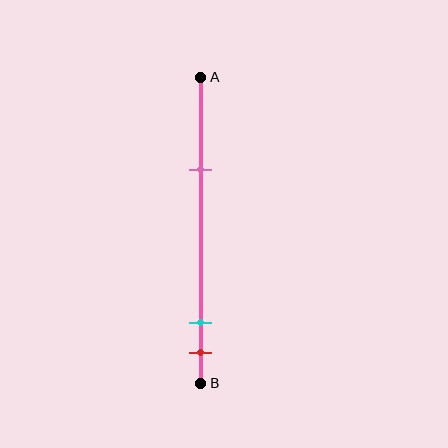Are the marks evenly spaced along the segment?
No, the marks are not evenly spaced.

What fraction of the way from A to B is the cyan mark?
The cyan mark is approximately 80% (0.8) of the way from A to B.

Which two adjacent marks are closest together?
The cyan and red marks are the closest adjacent pair.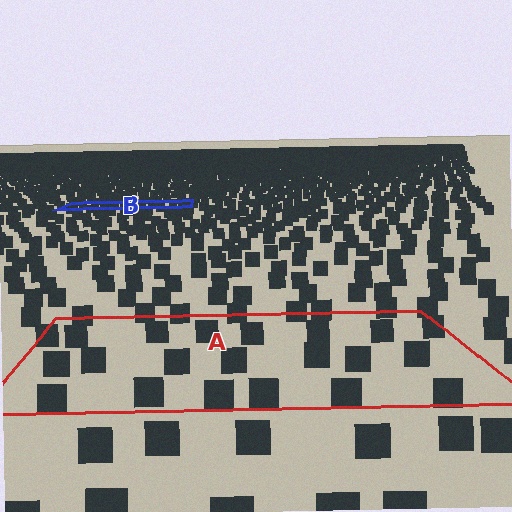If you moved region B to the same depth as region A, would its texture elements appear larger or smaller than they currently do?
They would appear larger. At a closer depth, the same texture elements are projected at a bigger on-screen size.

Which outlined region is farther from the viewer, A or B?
Region B is farther from the viewer — the texture elements inside it appear smaller and more densely packed.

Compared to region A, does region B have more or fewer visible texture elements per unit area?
Region B has more texture elements per unit area — they are packed more densely because it is farther away.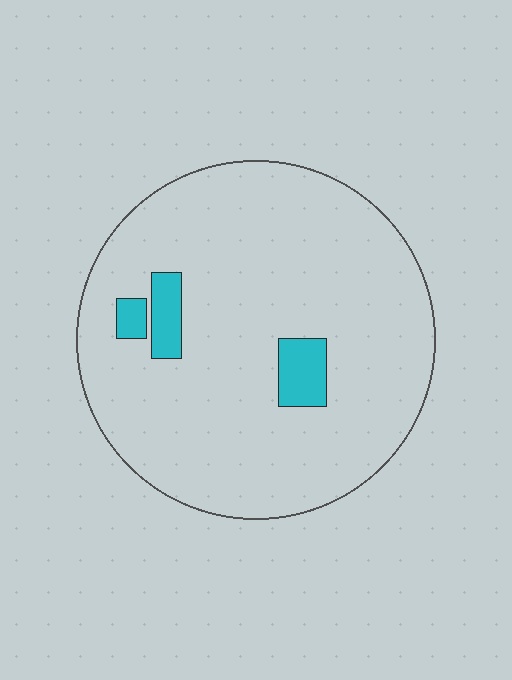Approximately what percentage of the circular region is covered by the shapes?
Approximately 5%.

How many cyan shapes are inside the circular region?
3.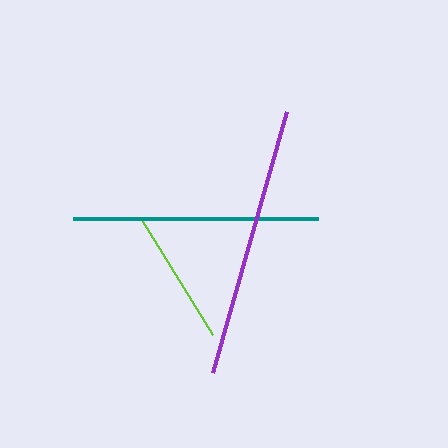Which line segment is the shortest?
The lime line is the shortest at approximately 135 pixels.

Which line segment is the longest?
The purple line is the longest at approximately 271 pixels.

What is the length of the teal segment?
The teal segment is approximately 245 pixels long.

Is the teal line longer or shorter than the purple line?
The purple line is longer than the teal line.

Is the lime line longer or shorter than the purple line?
The purple line is longer than the lime line.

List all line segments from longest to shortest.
From longest to shortest: purple, teal, lime.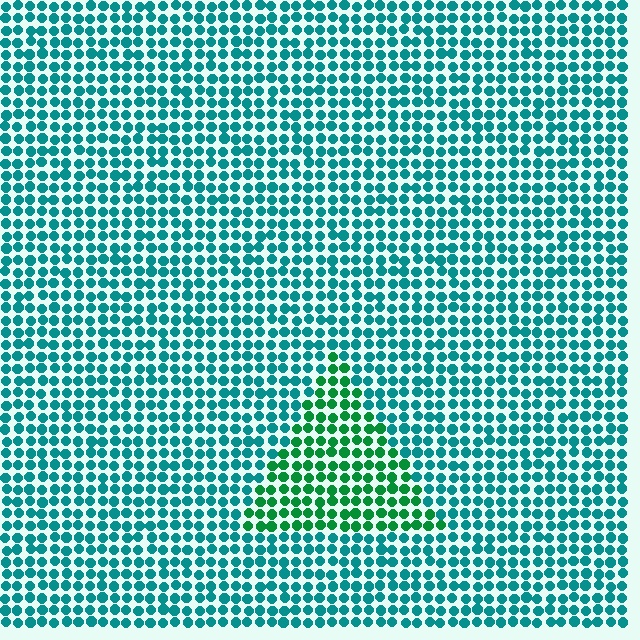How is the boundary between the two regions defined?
The boundary is defined purely by a slight shift in hue (about 39 degrees). Spacing, size, and orientation are identical on both sides.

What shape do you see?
I see a triangle.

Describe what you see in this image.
The image is filled with small teal elements in a uniform arrangement. A triangle-shaped region is visible where the elements are tinted to a slightly different hue, forming a subtle color boundary.